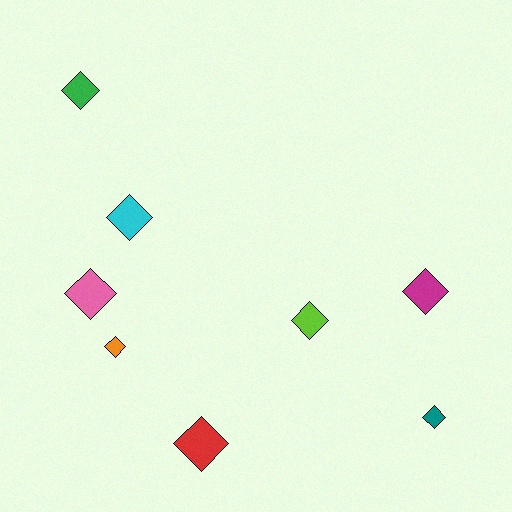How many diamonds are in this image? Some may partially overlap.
There are 8 diamonds.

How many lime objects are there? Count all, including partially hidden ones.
There is 1 lime object.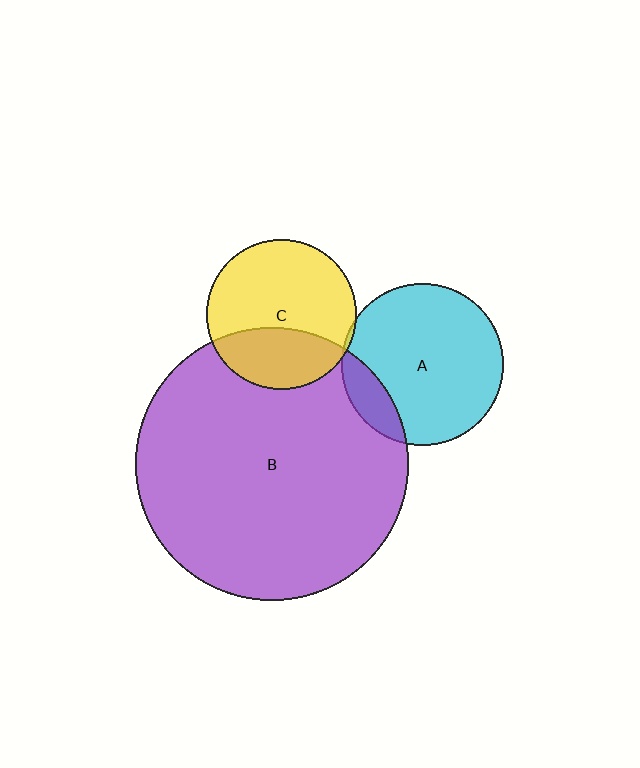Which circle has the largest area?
Circle B (purple).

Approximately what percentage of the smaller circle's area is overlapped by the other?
Approximately 15%.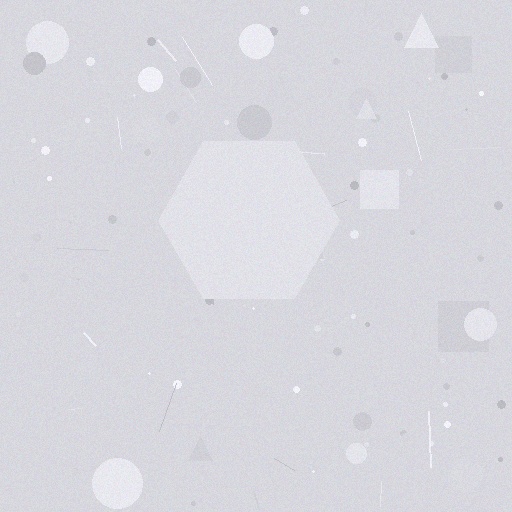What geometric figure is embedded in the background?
A hexagon is embedded in the background.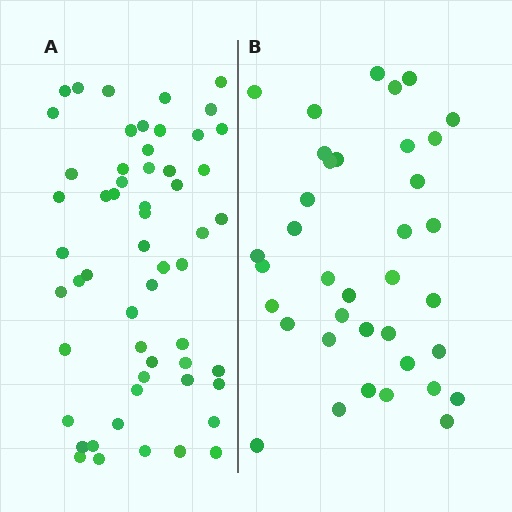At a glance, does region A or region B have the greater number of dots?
Region A (the left region) has more dots.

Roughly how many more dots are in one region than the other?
Region A has approximately 20 more dots than region B.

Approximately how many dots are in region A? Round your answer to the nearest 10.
About 60 dots. (The exact count is 56, which rounds to 60.)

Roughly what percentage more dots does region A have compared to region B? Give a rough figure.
About 50% more.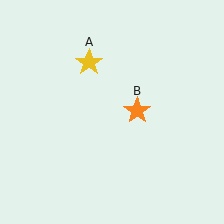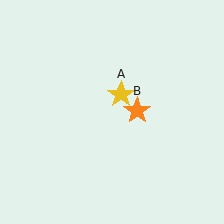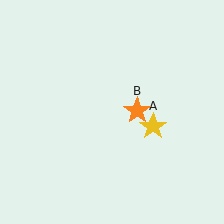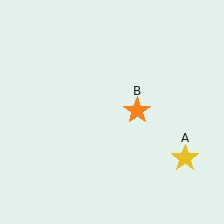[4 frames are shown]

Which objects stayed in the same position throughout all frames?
Orange star (object B) remained stationary.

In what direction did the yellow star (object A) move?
The yellow star (object A) moved down and to the right.